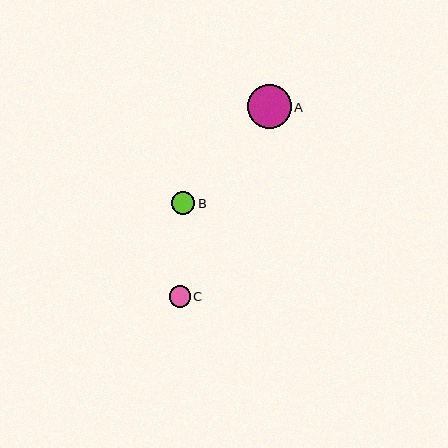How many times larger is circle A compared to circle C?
Circle A is approximately 2.1 times the size of circle C.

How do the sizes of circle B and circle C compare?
Circle B and circle C are approximately the same size.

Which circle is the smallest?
Circle C is the smallest with a size of approximately 21 pixels.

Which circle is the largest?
Circle A is the largest with a size of approximately 44 pixels.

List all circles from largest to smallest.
From largest to smallest: A, B, C.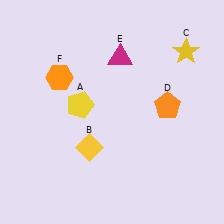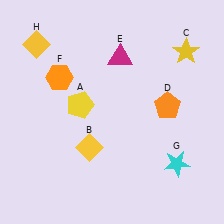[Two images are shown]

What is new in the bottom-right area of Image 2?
A cyan star (G) was added in the bottom-right area of Image 2.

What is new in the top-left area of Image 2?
A yellow diamond (H) was added in the top-left area of Image 2.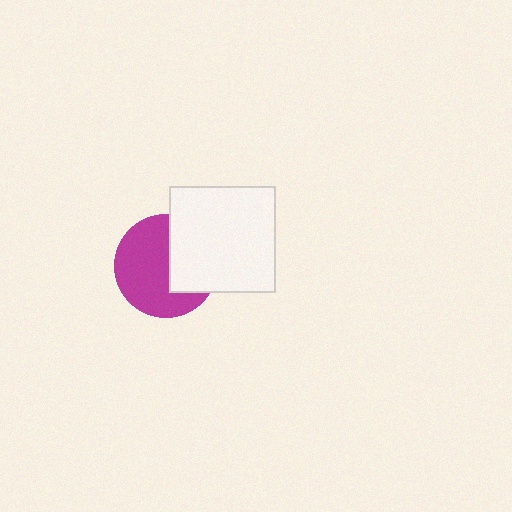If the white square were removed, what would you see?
You would see the complete magenta circle.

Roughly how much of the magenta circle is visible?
About half of it is visible (roughly 62%).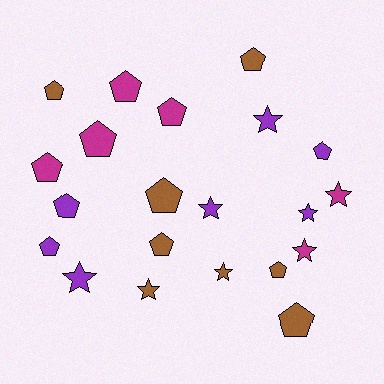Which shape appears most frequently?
Pentagon, with 13 objects.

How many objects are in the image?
There are 21 objects.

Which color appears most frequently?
Brown, with 8 objects.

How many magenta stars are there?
There are 2 magenta stars.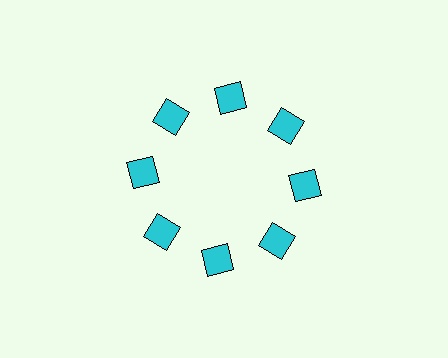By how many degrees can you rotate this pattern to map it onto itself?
The pattern maps onto itself every 45 degrees of rotation.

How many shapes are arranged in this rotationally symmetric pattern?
There are 8 shapes, arranged in 8 groups of 1.